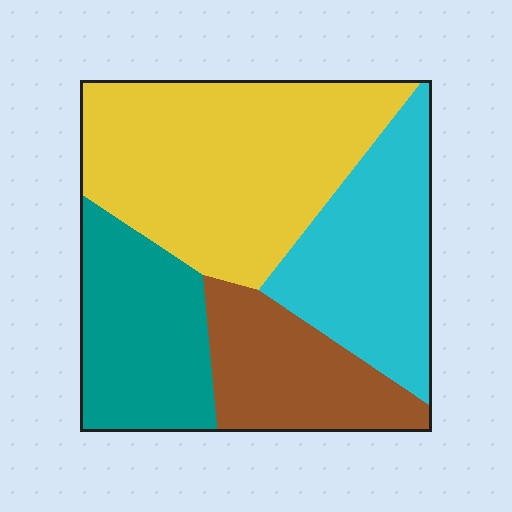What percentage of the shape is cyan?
Cyan takes up about one quarter (1/4) of the shape.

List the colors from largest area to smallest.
From largest to smallest: yellow, cyan, teal, brown.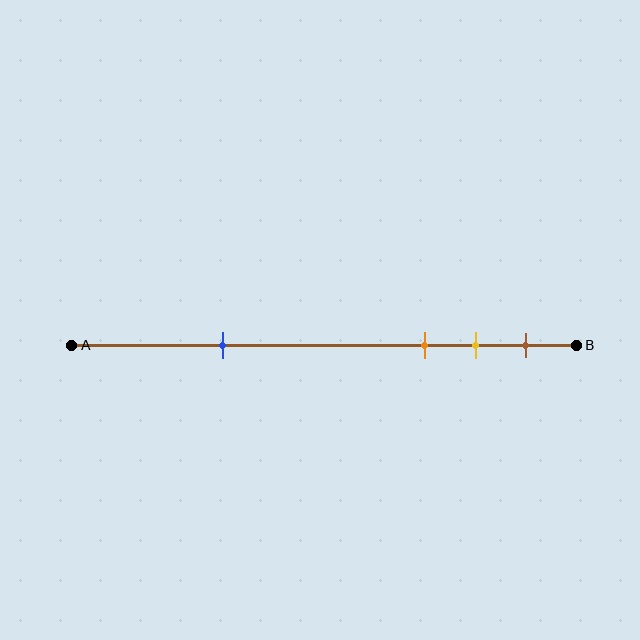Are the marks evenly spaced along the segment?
No, the marks are not evenly spaced.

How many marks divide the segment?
There are 4 marks dividing the segment.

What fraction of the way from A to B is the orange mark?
The orange mark is approximately 70% (0.7) of the way from A to B.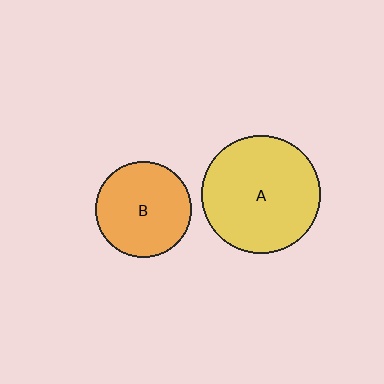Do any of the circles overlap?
No, none of the circles overlap.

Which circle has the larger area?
Circle A (yellow).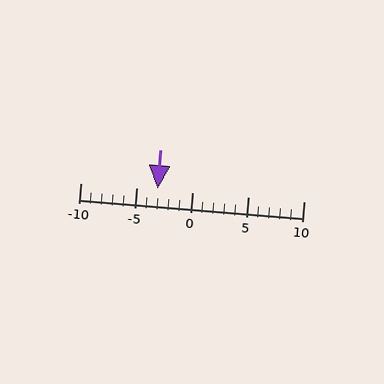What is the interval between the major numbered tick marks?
The major tick marks are spaced 5 units apart.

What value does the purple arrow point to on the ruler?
The purple arrow points to approximately -3.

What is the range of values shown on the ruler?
The ruler shows values from -10 to 10.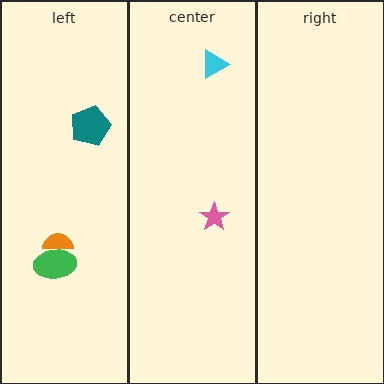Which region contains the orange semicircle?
The left region.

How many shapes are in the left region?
3.